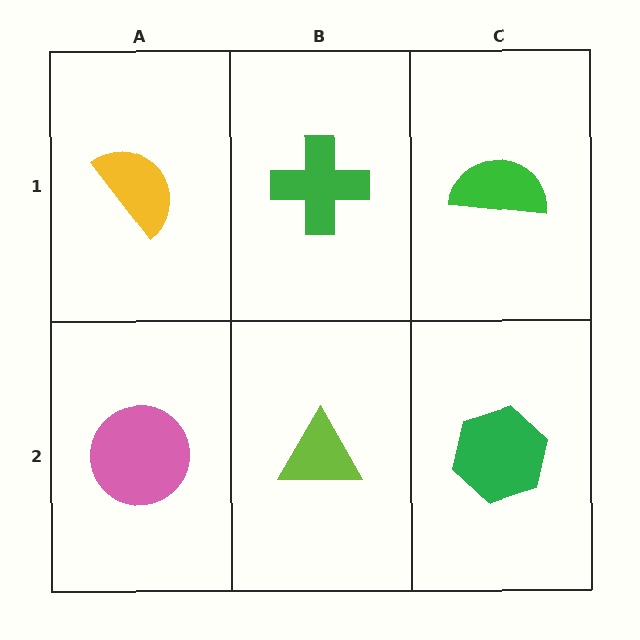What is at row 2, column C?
A green hexagon.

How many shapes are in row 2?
3 shapes.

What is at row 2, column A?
A pink circle.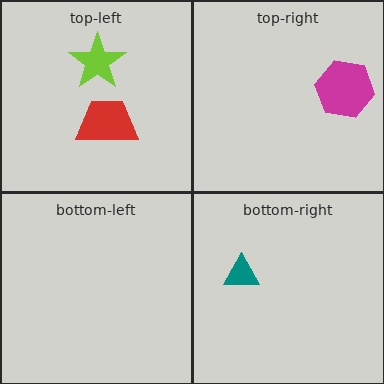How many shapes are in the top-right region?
1.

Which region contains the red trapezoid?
The top-left region.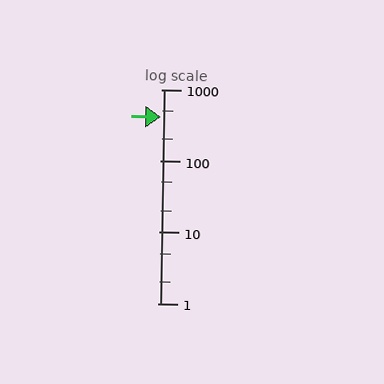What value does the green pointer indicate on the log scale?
The pointer indicates approximately 410.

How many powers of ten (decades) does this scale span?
The scale spans 3 decades, from 1 to 1000.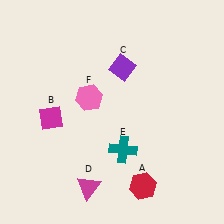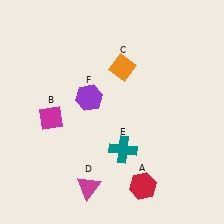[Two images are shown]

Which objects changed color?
C changed from purple to orange. F changed from pink to purple.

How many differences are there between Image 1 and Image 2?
There are 2 differences between the two images.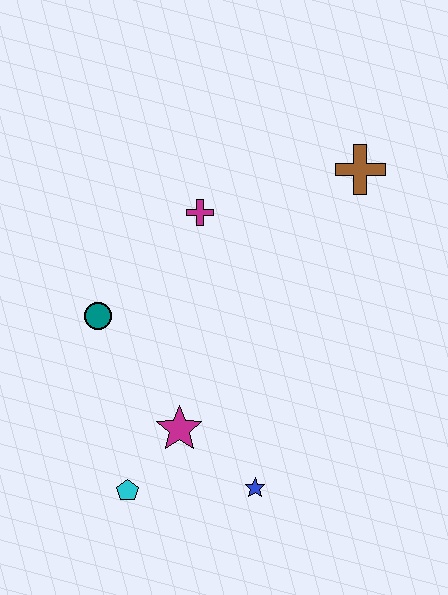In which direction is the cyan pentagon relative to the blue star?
The cyan pentagon is to the left of the blue star.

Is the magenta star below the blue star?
No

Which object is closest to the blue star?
The magenta star is closest to the blue star.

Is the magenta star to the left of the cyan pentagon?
No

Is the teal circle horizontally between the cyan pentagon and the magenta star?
No